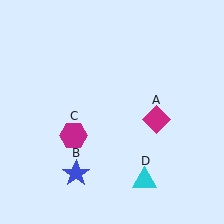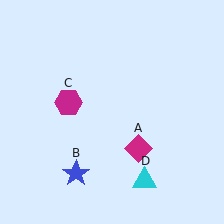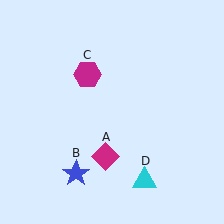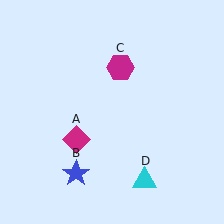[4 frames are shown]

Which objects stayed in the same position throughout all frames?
Blue star (object B) and cyan triangle (object D) remained stationary.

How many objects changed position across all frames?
2 objects changed position: magenta diamond (object A), magenta hexagon (object C).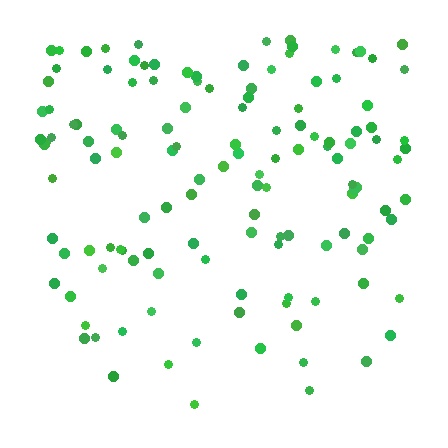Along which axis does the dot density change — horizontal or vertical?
Vertical.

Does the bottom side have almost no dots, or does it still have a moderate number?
Still a moderate number, just noticeably fewer than the top.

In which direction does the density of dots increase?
From bottom to top, with the top side densest.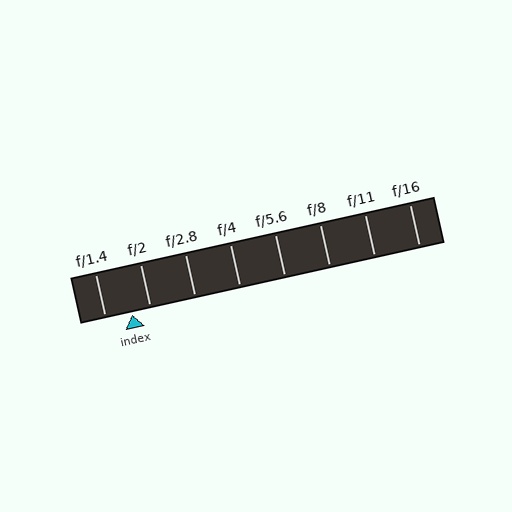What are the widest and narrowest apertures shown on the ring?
The widest aperture shown is f/1.4 and the narrowest is f/16.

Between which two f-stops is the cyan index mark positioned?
The index mark is between f/1.4 and f/2.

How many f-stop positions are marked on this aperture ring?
There are 8 f-stop positions marked.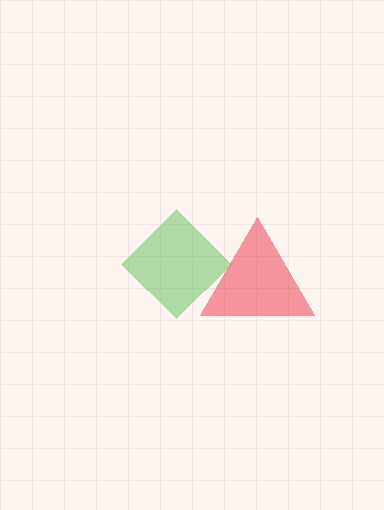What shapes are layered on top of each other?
The layered shapes are: a red triangle, a green diamond.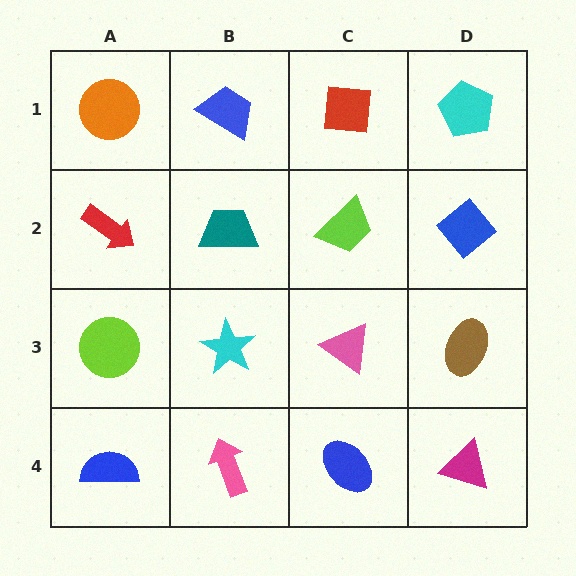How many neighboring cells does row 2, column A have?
3.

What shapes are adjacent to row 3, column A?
A red arrow (row 2, column A), a blue semicircle (row 4, column A), a cyan star (row 3, column B).